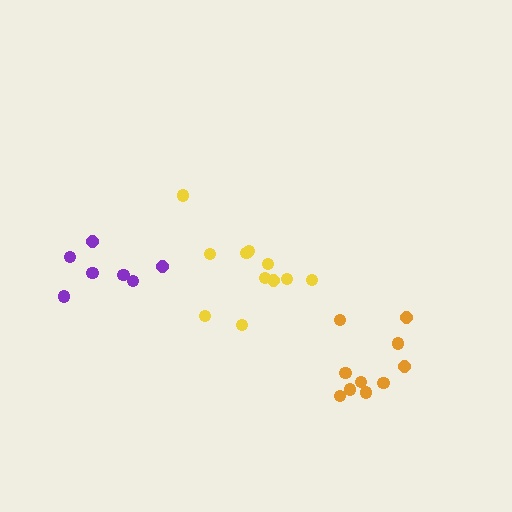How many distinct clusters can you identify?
There are 3 distinct clusters.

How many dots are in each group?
Group 1: 11 dots, Group 2: 7 dots, Group 3: 10 dots (28 total).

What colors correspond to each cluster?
The clusters are colored: yellow, purple, orange.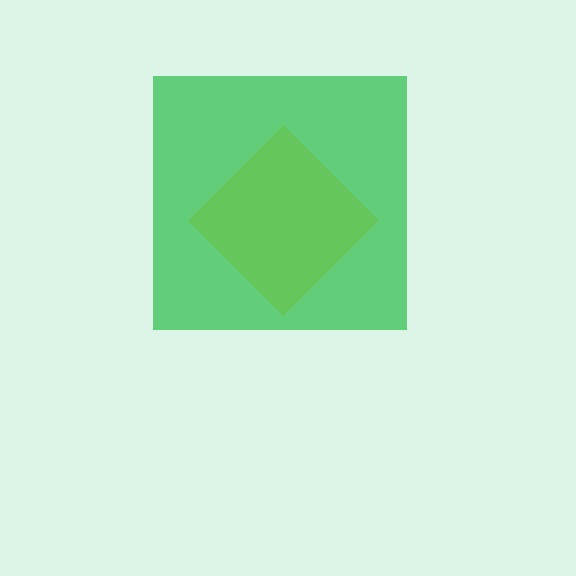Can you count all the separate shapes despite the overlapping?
Yes, there are 2 separate shapes.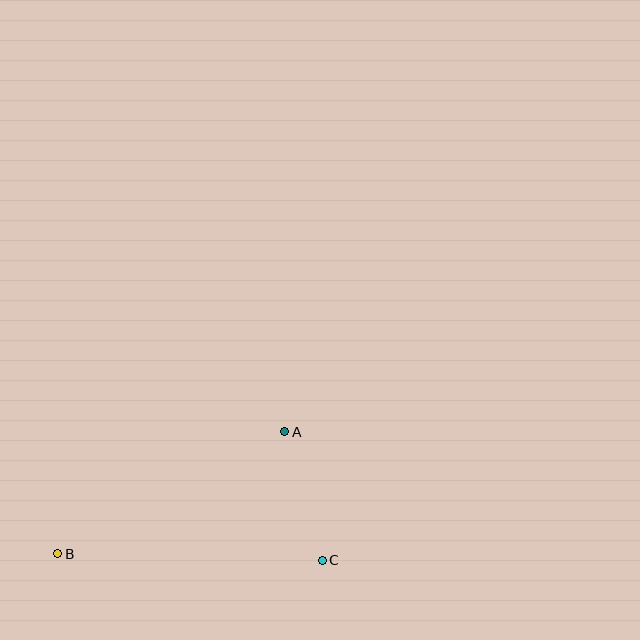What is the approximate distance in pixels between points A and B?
The distance between A and B is approximately 257 pixels.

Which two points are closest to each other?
Points A and C are closest to each other.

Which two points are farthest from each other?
Points B and C are farthest from each other.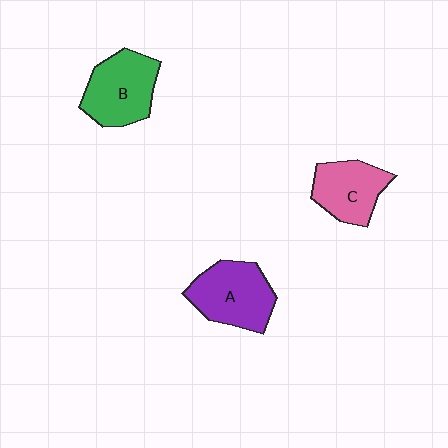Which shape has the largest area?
Shape A (purple).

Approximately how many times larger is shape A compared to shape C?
Approximately 1.2 times.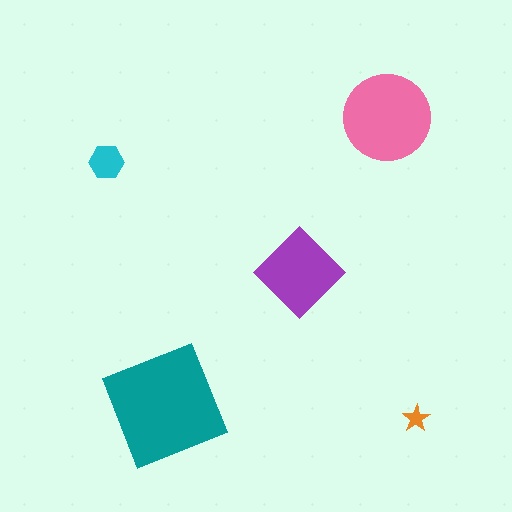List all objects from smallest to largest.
The orange star, the cyan hexagon, the purple diamond, the pink circle, the teal square.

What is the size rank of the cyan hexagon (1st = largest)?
4th.